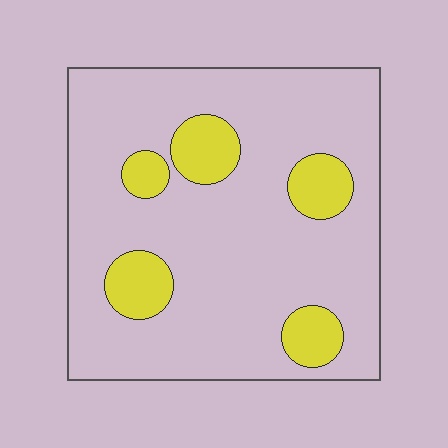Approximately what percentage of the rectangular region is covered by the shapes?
Approximately 15%.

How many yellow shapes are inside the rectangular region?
5.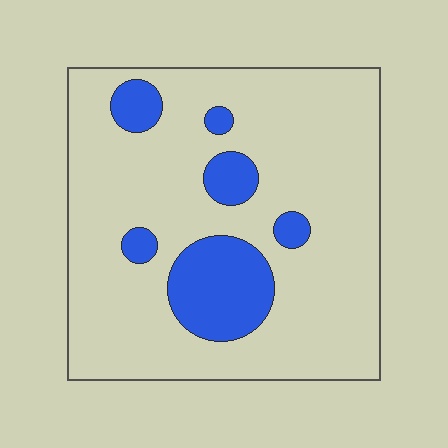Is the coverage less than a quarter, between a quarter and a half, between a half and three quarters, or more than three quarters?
Less than a quarter.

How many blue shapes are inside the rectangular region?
6.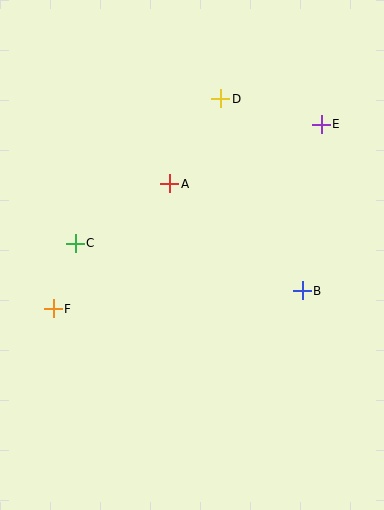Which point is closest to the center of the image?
Point A at (170, 184) is closest to the center.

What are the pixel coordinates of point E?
Point E is at (321, 124).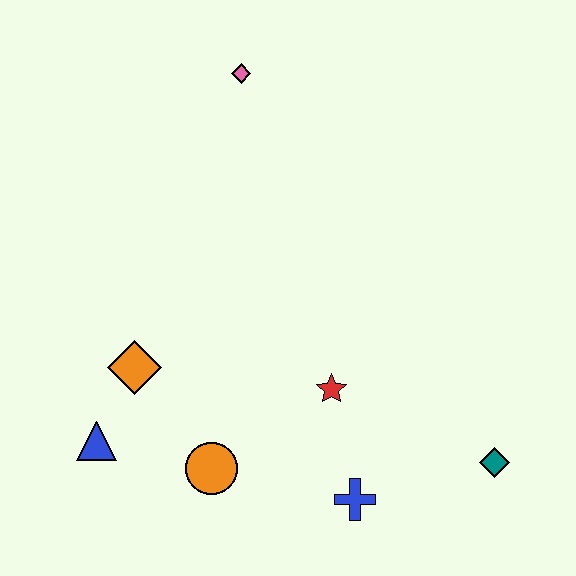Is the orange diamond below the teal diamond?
No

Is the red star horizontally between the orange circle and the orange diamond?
No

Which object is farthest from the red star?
The pink diamond is farthest from the red star.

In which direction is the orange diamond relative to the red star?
The orange diamond is to the left of the red star.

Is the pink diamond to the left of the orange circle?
No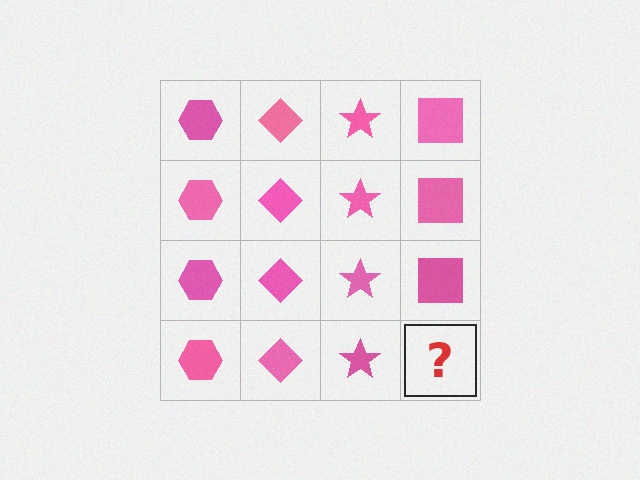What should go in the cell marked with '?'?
The missing cell should contain a pink square.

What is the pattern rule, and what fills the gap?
The rule is that each column has a consistent shape. The gap should be filled with a pink square.